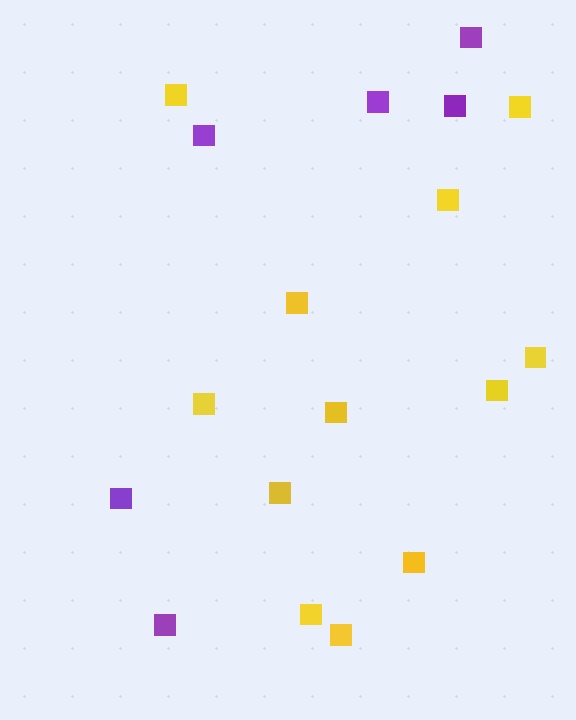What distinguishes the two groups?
There are 2 groups: one group of yellow squares (12) and one group of purple squares (6).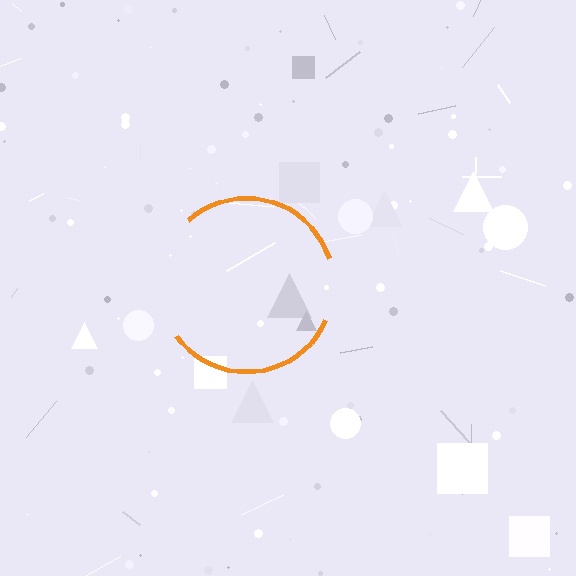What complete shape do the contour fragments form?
The contour fragments form a circle.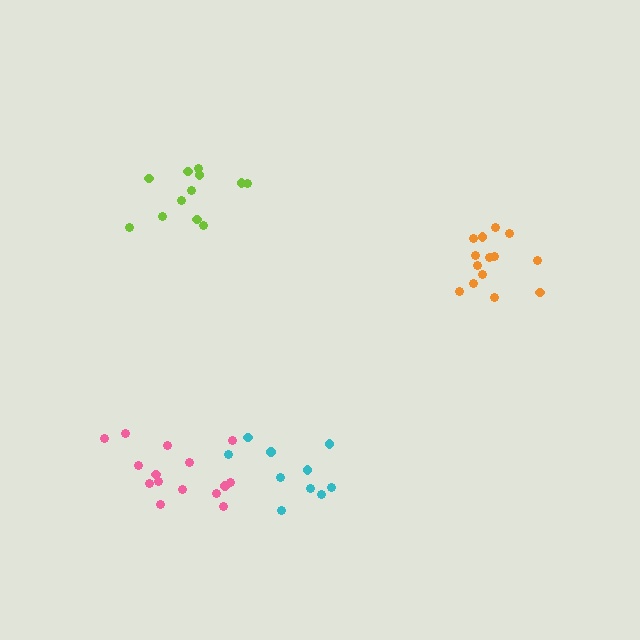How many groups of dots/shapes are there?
There are 4 groups.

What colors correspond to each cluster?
The clusters are colored: lime, cyan, pink, orange.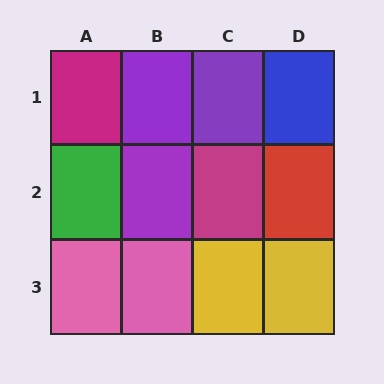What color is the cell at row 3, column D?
Yellow.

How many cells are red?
1 cell is red.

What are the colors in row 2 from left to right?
Green, purple, magenta, red.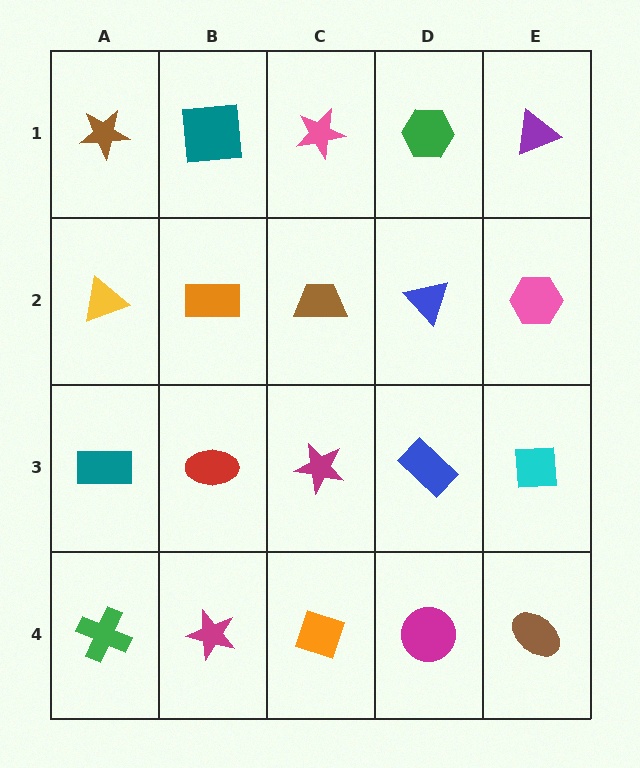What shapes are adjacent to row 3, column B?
An orange rectangle (row 2, column B), a magenta star (row 4, column B), a teal rectangle (row 3, column A), a magenta star (row 3, column C).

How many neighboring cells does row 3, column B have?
4.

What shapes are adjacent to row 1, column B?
An orange rectangle (row 2, column B), a brown star (row 1, column A), a pink star (row 1, column C).